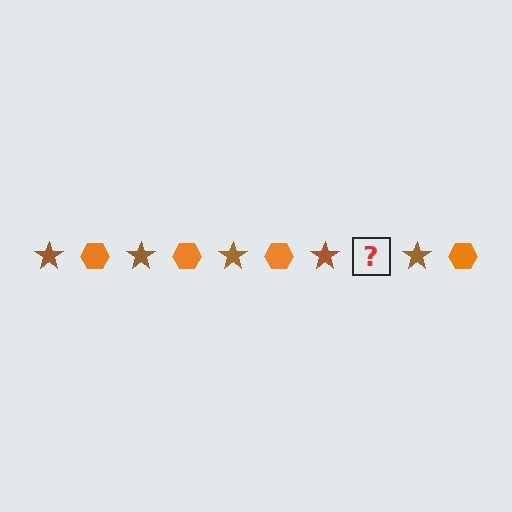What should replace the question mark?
The question mark should be replaced with an orange hexagon.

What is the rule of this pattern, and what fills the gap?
The rule is that the pattern alternates between brown star and orange hexagon. The gap should be filled with an orange hexagon.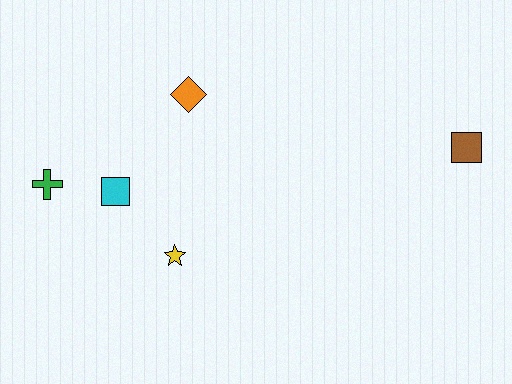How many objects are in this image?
There are 5 objects.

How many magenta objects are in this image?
There are no magenta objects.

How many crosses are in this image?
There is 1 cross.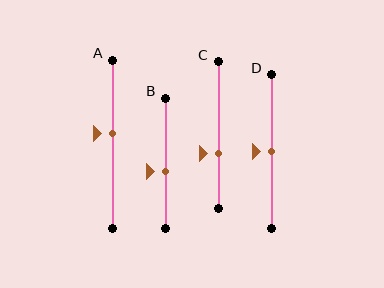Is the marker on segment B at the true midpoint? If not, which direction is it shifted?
No, the marker on segment B is shifted downward by about 6% of the segment length.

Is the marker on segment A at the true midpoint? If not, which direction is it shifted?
No, the marker on segment A is shifted upward by about 6% of the segment length.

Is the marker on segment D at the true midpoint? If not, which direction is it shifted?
Yes, the marker on segment D is at the true midpoint.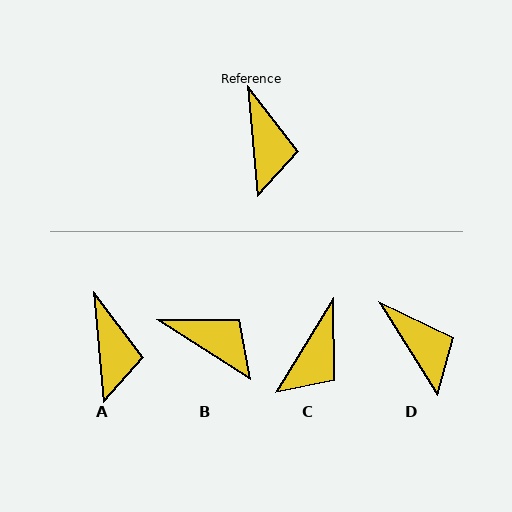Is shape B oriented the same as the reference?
No, it is off by about 52 degrees.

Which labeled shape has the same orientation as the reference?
A.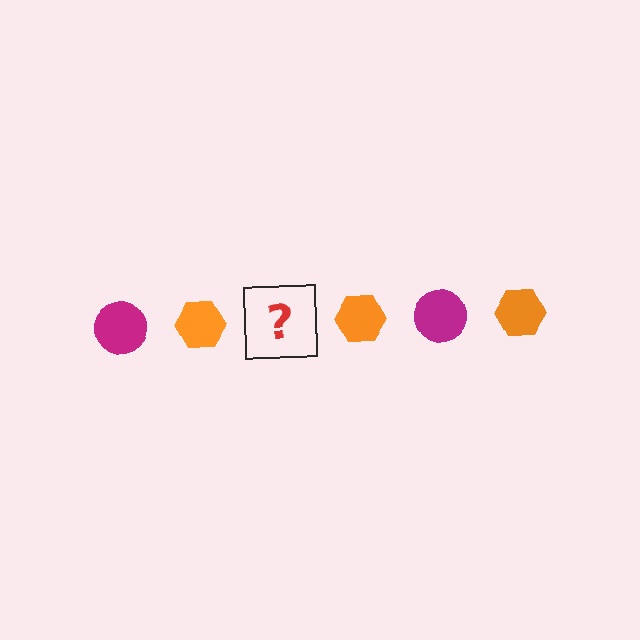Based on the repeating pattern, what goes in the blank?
The blank should be a magenta circle.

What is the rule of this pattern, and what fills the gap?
The rule is that the pattern alternates between magenta circle and orange hexagon. The gap should be filled with a magenta circle.